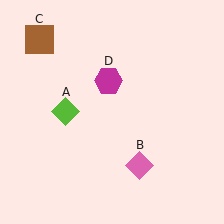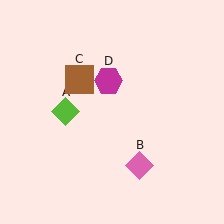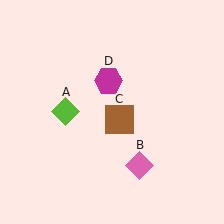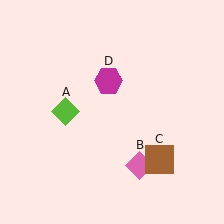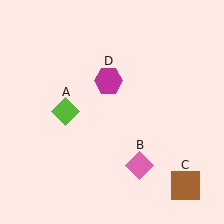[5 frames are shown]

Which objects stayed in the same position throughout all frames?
Lime diamond (object A) and pink diamond (object B) and magenta hexagon (object D) remained stationary.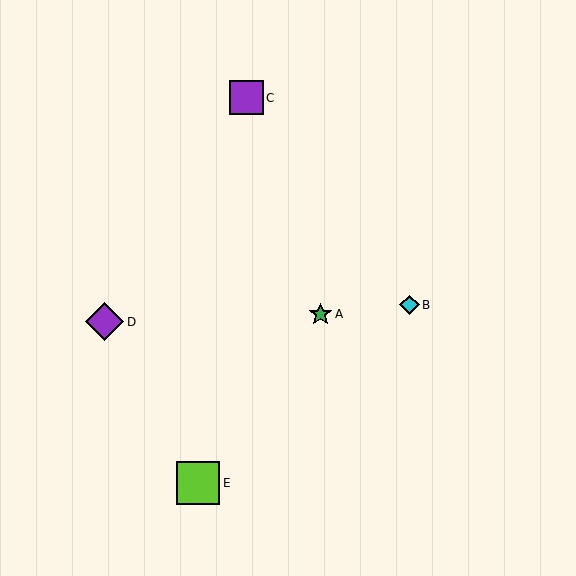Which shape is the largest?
The lime square (labeled E) is the largest.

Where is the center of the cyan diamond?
The center of the cyan diamond is at (410, 305).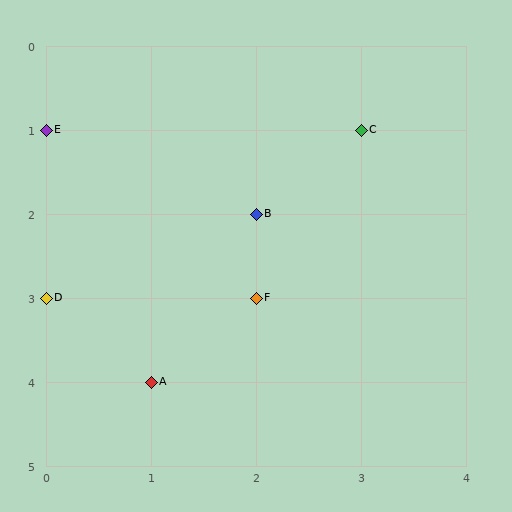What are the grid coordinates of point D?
Point D is at grid coordinates (0, 3).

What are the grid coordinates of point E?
Point E is at grid coordinates (0, 1).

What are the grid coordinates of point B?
Point B is at grid coordinates (2, 2).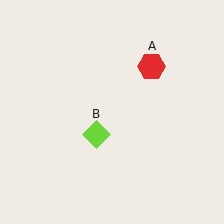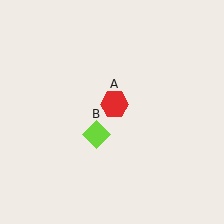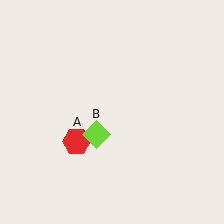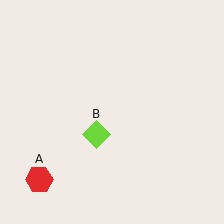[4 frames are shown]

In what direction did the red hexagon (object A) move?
The red hexagon (object A) moved down and to the left.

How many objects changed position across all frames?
1 object changed position: red hexagon (object A).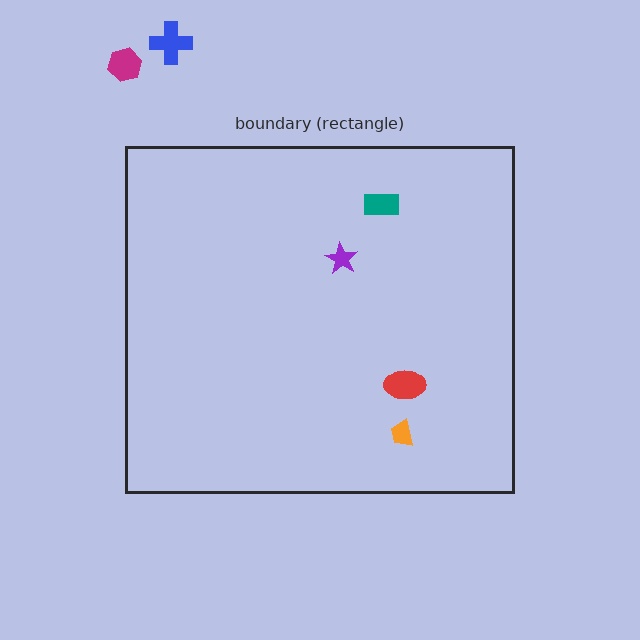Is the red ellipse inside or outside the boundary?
Inside.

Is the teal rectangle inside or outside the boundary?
Inside.